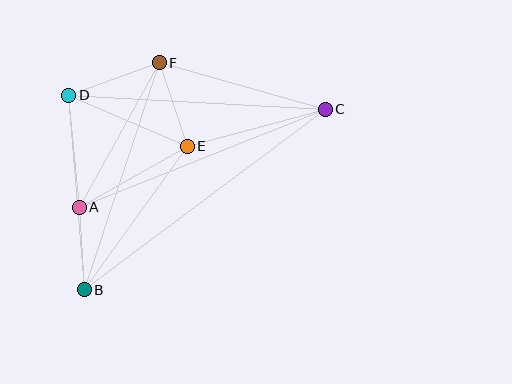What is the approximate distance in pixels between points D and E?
The distance between D and E is approximately 129 pixels.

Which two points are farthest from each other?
Points B and C are farthest from each other.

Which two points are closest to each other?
Points A and B are closest to each other.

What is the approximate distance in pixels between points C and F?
The distance between C and F is approximately 173 pixels.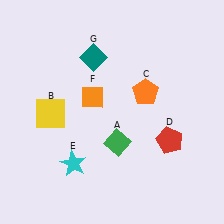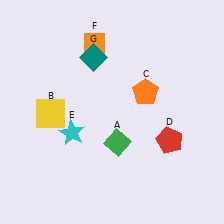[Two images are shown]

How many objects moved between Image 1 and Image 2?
2 objects moved between the two images.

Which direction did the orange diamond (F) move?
The orange diamond (F) moved up.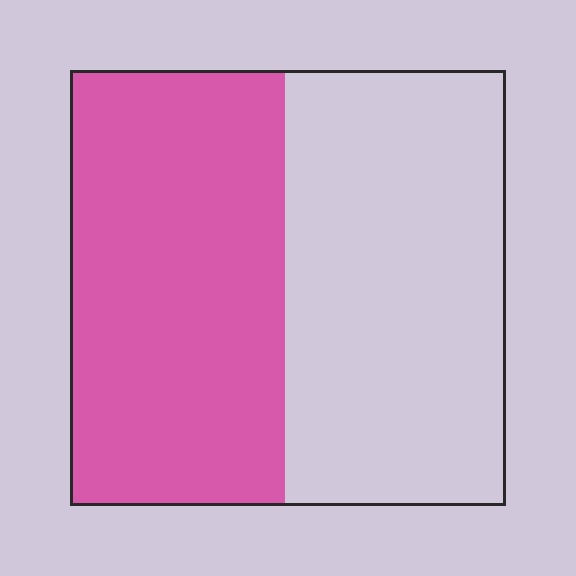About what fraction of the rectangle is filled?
About one half (1/2).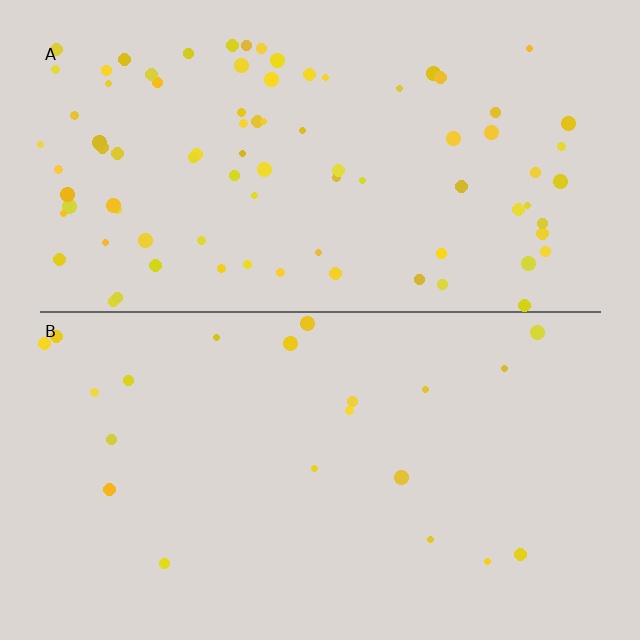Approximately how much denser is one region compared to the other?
Approximately 4.0× — region A over region B.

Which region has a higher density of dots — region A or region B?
A (the top).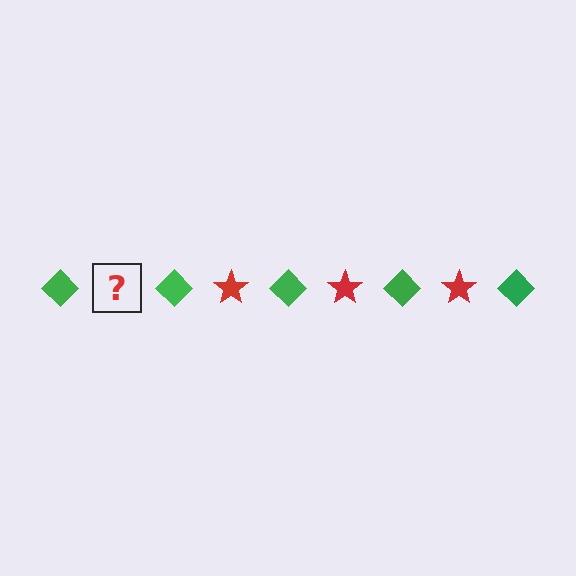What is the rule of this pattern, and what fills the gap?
The rule is that the pattern alternates between green diamond and red star. The gap should be filled with a red star.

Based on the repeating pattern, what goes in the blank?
The blank should be a red star.